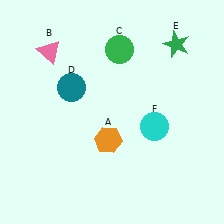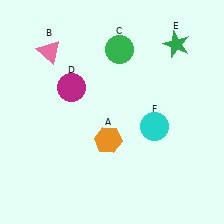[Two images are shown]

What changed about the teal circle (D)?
In Image 1, D is teal. In Image 2, it changed to magenta.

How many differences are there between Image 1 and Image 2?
There is 1 difference between the two images.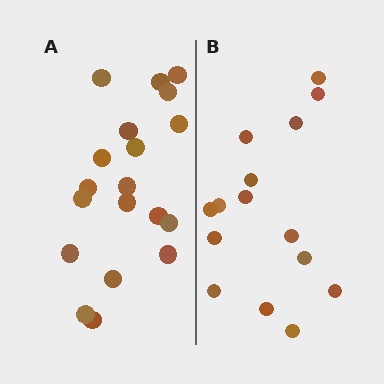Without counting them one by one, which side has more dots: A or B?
Region A (the left region) has more dots.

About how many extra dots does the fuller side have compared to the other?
Region A has about 4 more dots than region B.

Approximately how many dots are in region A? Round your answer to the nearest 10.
About 20 dots. (The exact count is 19, which rounds to 20.)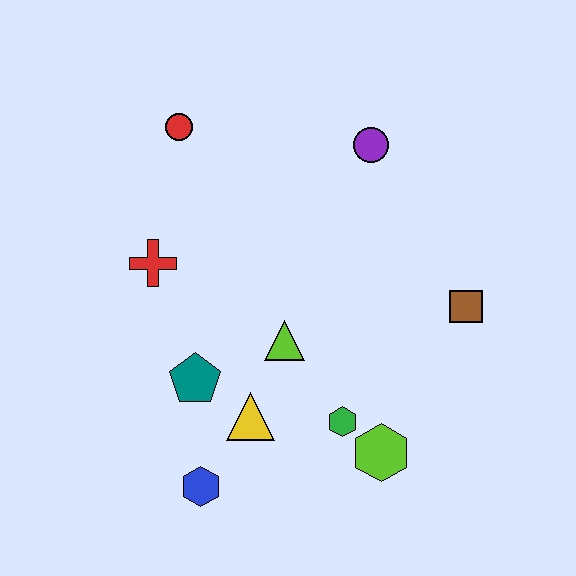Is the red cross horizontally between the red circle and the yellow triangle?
No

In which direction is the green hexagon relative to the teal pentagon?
The green hexagon is to the right of the teal pentagon.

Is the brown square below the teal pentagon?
No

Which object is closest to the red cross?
The teal pentagon is closest to the red cross.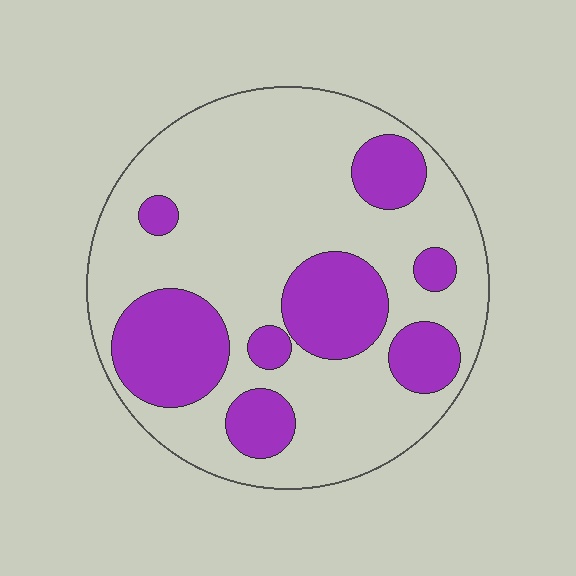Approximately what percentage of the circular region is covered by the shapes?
Approximately 30%.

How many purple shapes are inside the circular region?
8.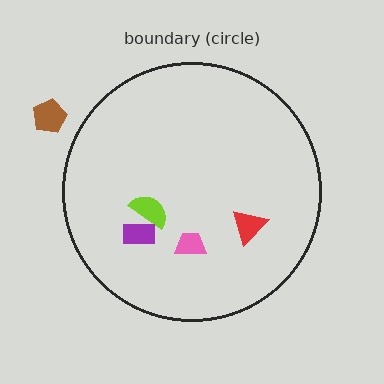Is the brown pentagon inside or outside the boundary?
Outside.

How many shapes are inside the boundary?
4 inside, 1 outside.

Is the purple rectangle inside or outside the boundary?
Inside.